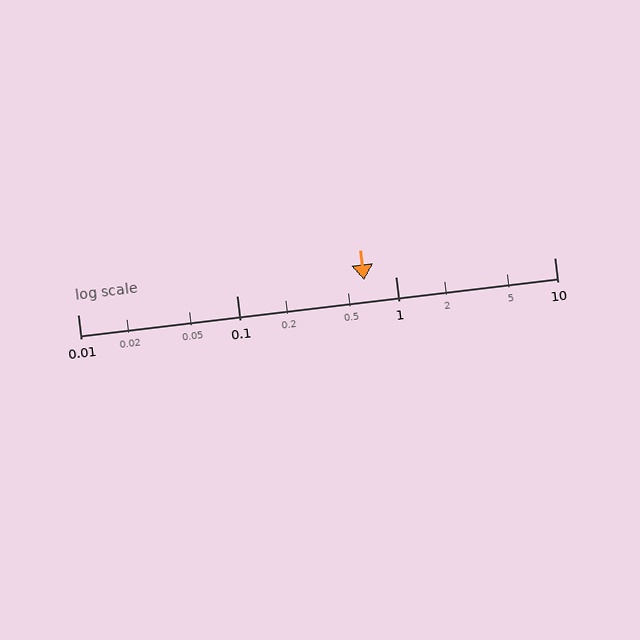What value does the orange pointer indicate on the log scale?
The pointer indicates approximately 0.64.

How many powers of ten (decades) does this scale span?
The scale spans 3 decades, from 0.01 to 10.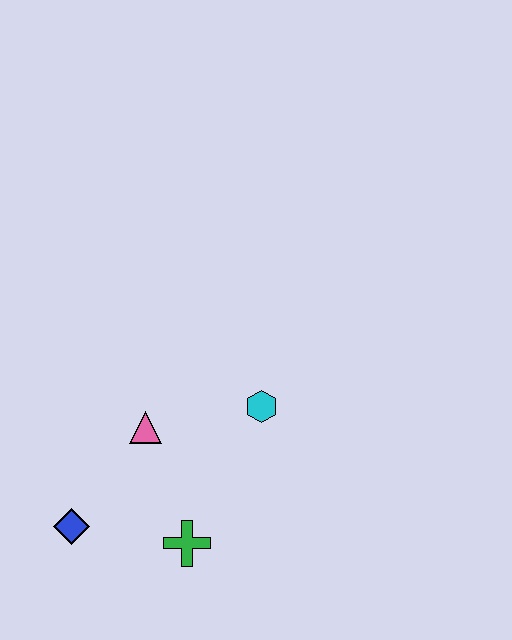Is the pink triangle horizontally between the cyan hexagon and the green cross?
No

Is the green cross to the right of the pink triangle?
Yes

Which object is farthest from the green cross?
The cyan hexagon is farthest from the green cross.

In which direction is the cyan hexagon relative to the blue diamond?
The cyan hexagon is to the right of the blue diamond.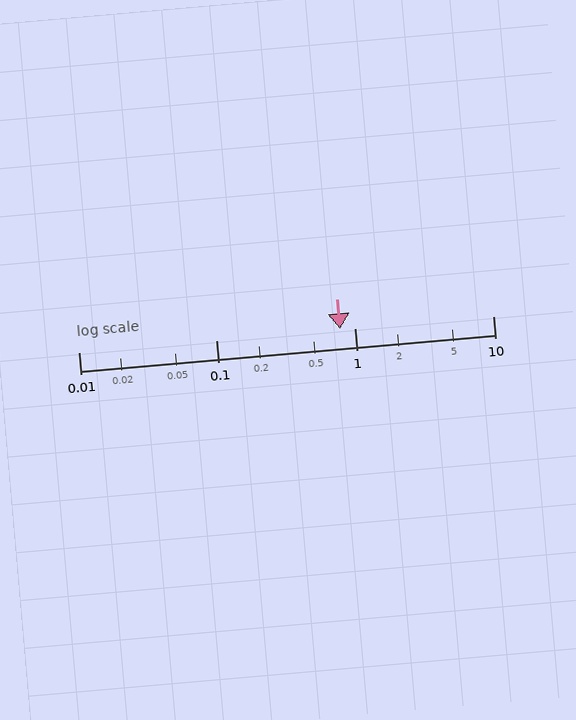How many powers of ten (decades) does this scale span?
The scale spans 3 decades, from 0.01 to 10.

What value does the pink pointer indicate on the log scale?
The pointer indicates approximately 0.78.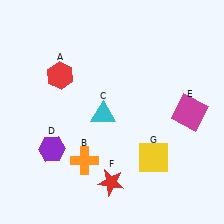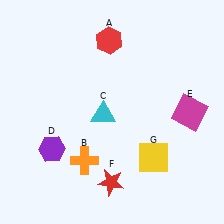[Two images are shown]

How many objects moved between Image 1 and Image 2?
1 object moved between the two images.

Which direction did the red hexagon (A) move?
The red hexagon (A) moved right.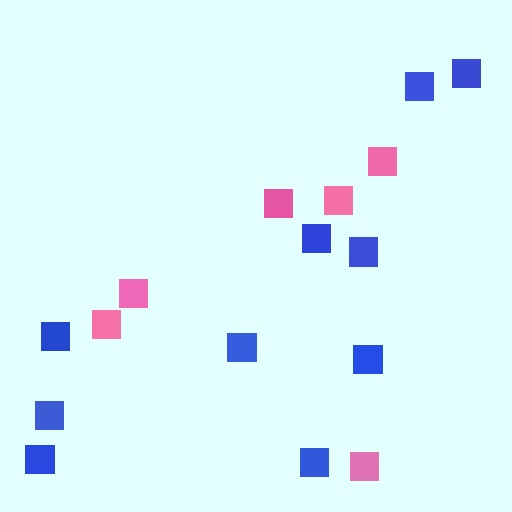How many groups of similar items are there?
There are 2 groups: one group of pink squares (6) and one group of blue squares (10).